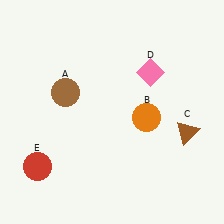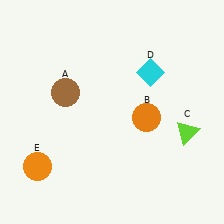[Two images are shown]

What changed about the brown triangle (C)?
In Image 1, C is brown. In Image 2, it changed to lime.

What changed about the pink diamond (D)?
In Image 1, D is pink. In Image 2, it changed to cyan.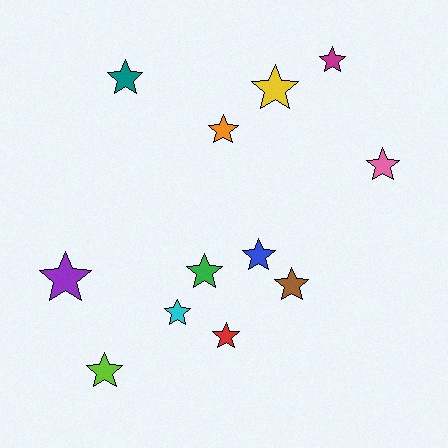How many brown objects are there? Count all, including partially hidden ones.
There is 1 brown object.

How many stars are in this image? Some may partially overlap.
There are 12 stars.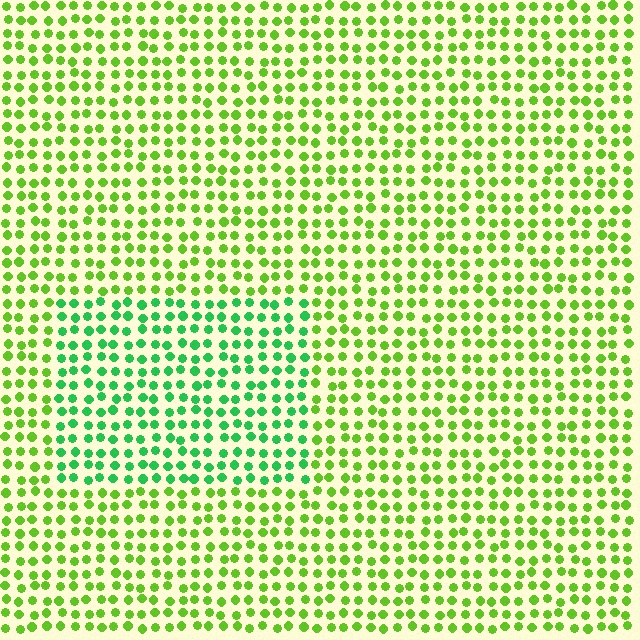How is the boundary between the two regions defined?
The boundary is defined purely by a slight shift in hue (about 38 degrees). Spacing, size, and orientation are identical on both sides.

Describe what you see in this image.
The image is filled with small lime elements in a uniform arrangement. A rectangle-shaped region is visible where the elements are tinted to a slightly different hue, forming a subtle color boundary.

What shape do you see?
I see a rectangle.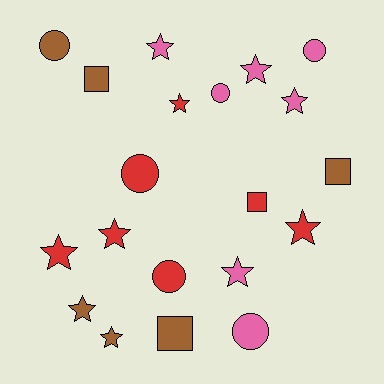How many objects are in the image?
There are 20 objects.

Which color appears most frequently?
Red, with 7 objects.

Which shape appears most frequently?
Star, with 10 objects.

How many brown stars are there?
There are 2 brown stars.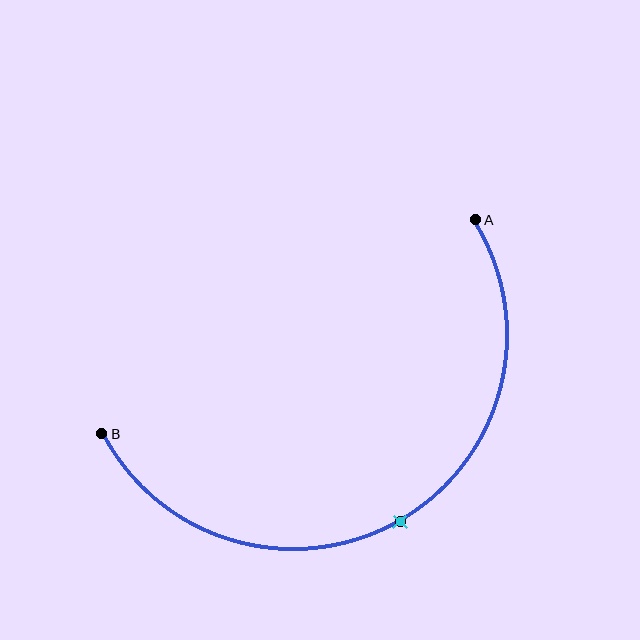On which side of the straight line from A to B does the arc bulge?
The arc bulges below the straight line connecting A and B.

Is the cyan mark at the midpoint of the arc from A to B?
Yes. The cyan mark lies on the arc at equal arc-length from both A and B — it is the arc midpoint.